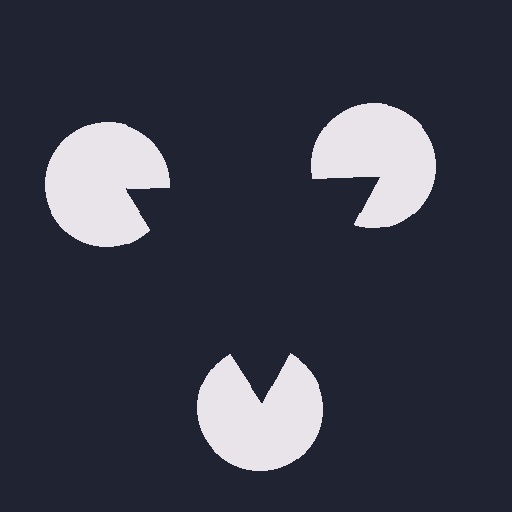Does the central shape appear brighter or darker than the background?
It typically appears slightly darker than the background, even though no actual brightness change is drawn.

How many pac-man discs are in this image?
There are 3 — one at each vertex of the illusory triangle.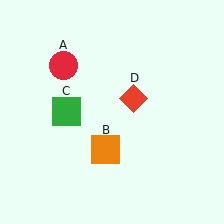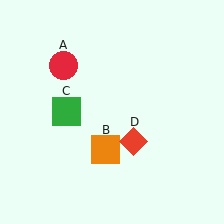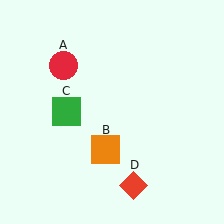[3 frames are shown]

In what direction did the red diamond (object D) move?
The red diamond (object D) moved down.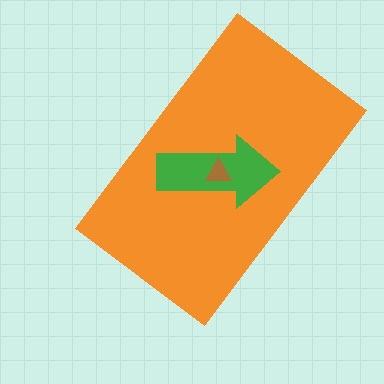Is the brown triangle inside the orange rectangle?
Yes.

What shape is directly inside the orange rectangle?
The green arrow.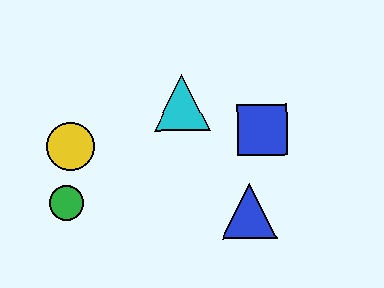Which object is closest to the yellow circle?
The green circle is closest to the yellow circle.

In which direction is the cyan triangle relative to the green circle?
The cyan triangle is to the right of the green circle.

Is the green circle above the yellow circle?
No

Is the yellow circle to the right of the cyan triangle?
No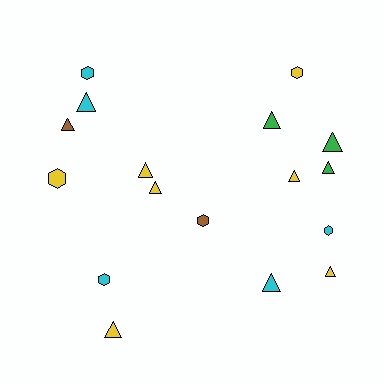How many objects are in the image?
There are 17 objects.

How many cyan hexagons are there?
There are 3 cyan hexagons.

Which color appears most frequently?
Yellow, with 7 objects.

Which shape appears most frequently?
Triangle, with 11 objects.